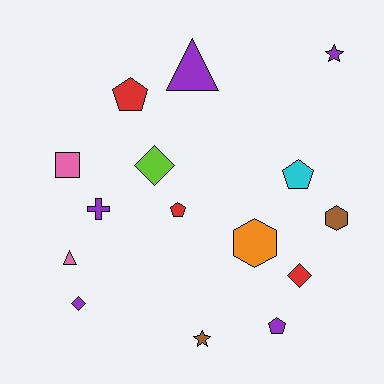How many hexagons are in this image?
There are 2 hexagons.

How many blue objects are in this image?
There are no blue objects.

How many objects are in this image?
There are 15 objects.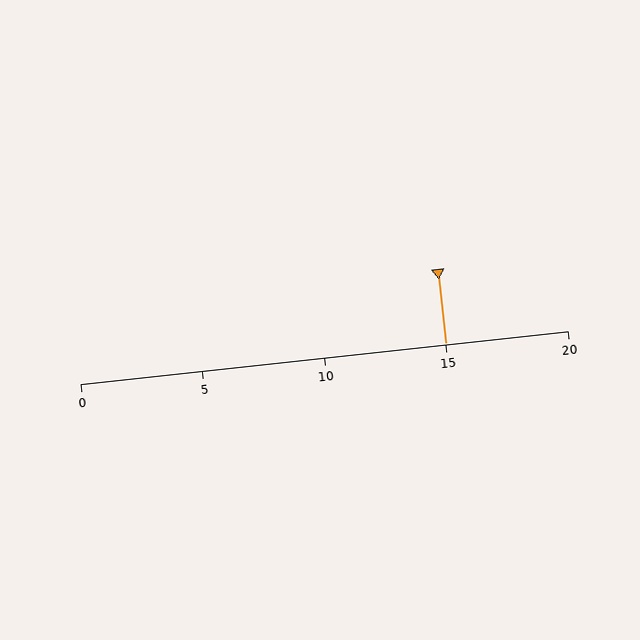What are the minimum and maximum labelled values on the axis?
The axis runs from 0 to 20.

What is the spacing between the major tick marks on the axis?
The major ticks are spaced 5 apart.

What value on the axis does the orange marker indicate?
The marker indicates approximately 15.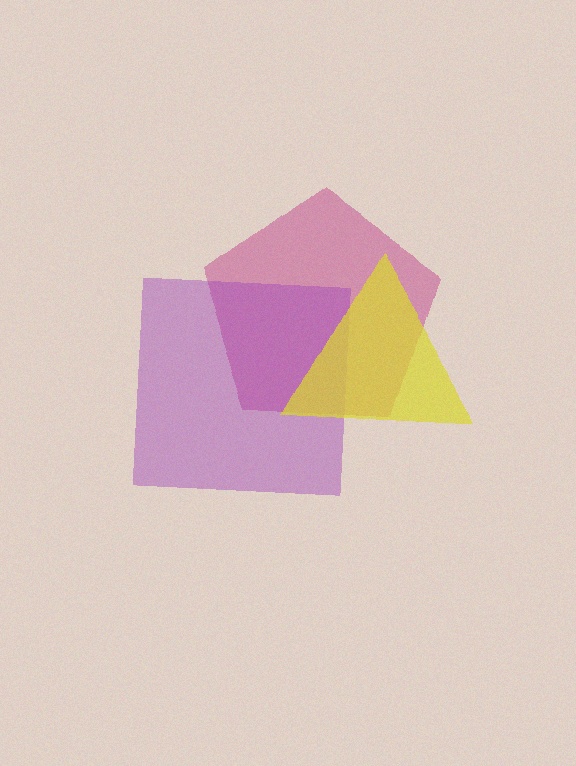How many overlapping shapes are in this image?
There are 3 overlapping shapes in the image.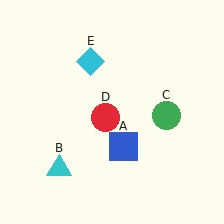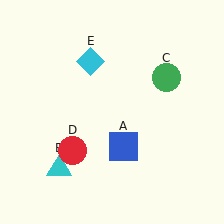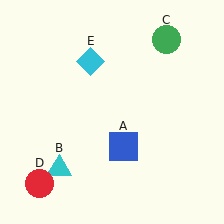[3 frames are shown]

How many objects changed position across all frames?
2 objects changed position: green circle (object C), red circle (object D).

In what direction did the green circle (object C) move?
The green circle (object C) moved up.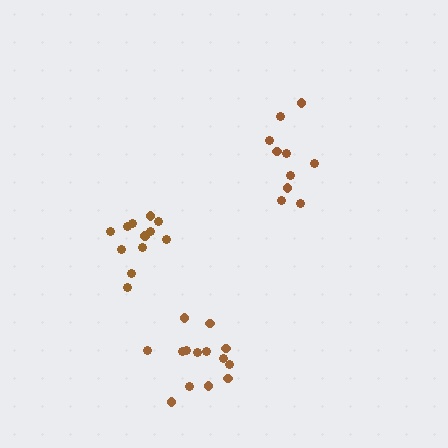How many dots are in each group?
Group 1: 10 dots, Group 2: 15 dots, Group 3: 12 dots (37 total).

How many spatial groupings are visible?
There are 3 spatial groupings.